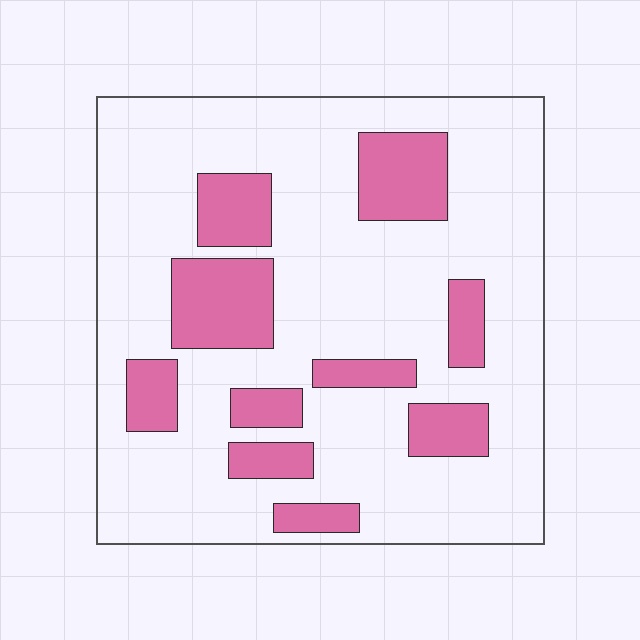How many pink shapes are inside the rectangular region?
10.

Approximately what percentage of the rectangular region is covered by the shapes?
Approximately 25%.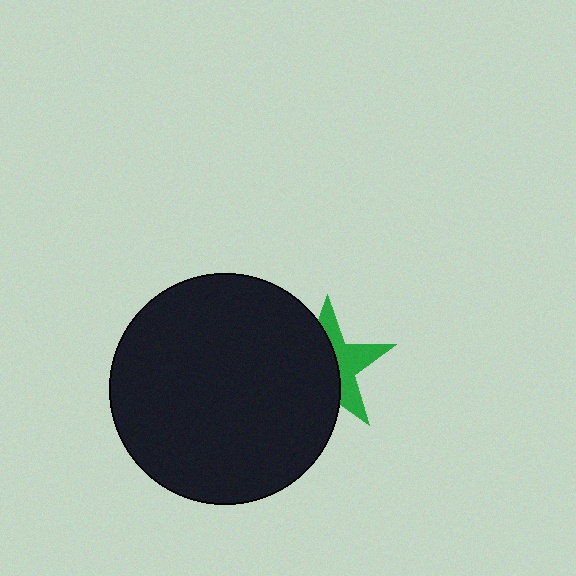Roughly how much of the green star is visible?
A small part of it is visible (roughly 43%).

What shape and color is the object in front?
The object in front is a black circle.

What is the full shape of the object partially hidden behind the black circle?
The partially hidden object is a green star.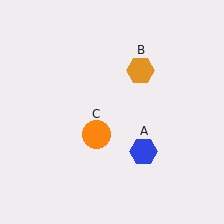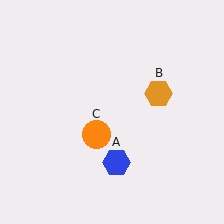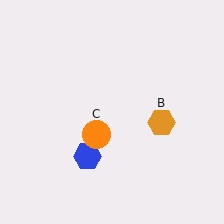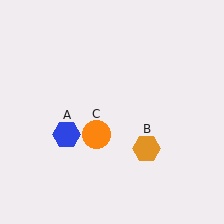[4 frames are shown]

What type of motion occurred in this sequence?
The blue hexagon (object A), orange hexagon (object B) rotated clockwise around the center of the scene.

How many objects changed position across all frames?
2 objects changed position: blue hexagon (object A), orange hexagon (object B).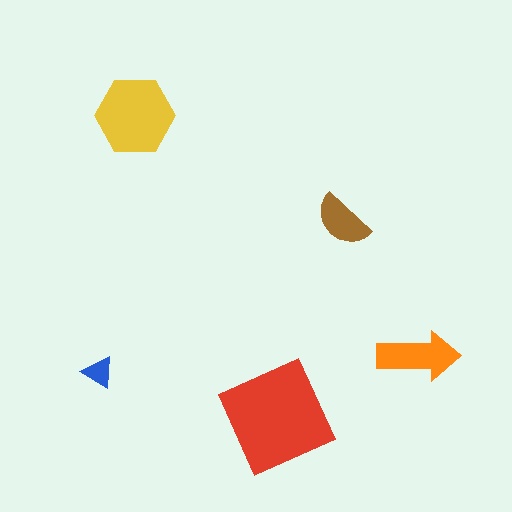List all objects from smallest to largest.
The blue triangle, the brown semicircle, the orange arrow, the yellow hexagon, the red diamond.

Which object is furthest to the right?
The orange arrow is rightmost.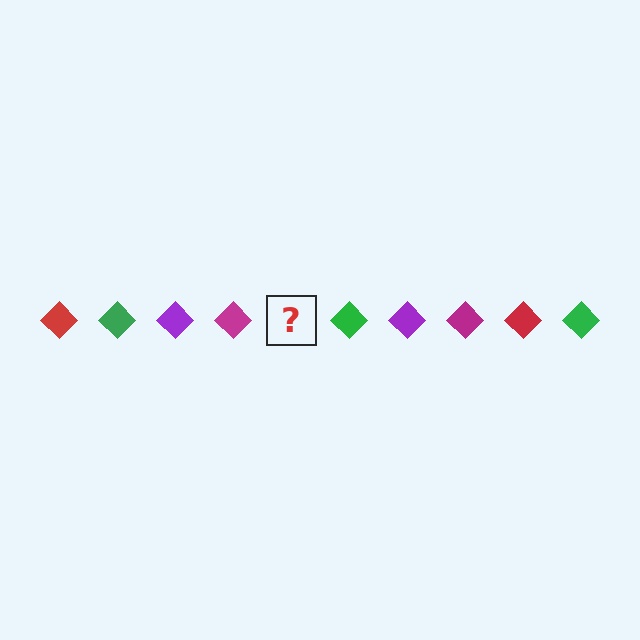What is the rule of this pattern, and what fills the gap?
The rule is that the pattern cycles through red, green, purple, magenta diamonds. The gap should be filled with a red diamond.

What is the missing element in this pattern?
The missing element is a red diamond.